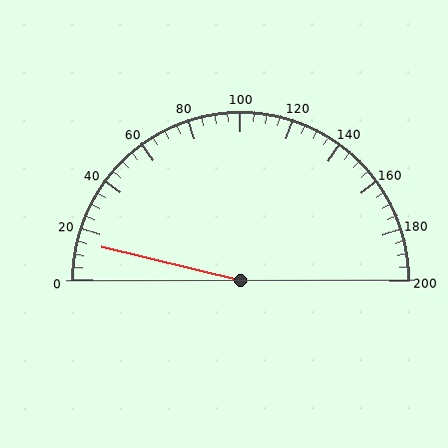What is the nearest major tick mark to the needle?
The nearest major tick mark is 20.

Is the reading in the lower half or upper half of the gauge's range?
The reading is in the lower half of the range (0 to 200).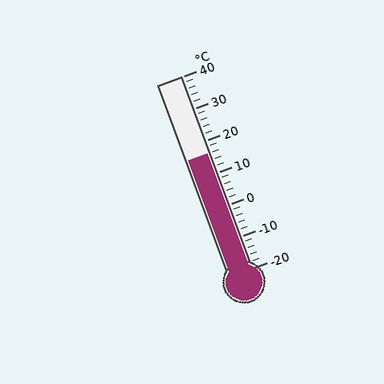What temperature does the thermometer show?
The thermometer shows approximately 16°C.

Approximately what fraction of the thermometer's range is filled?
The thermometer is filled to approximately 60% of its range.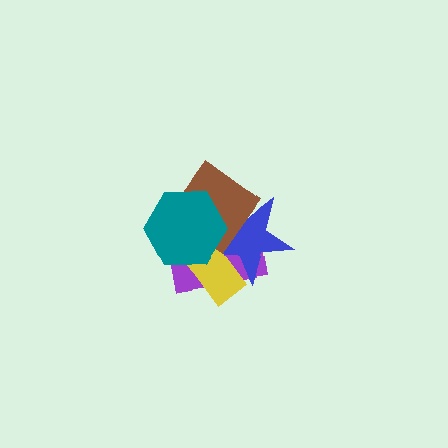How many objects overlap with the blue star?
4 objects overlap with the blue star.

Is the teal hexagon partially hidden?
No, no other shape covers it.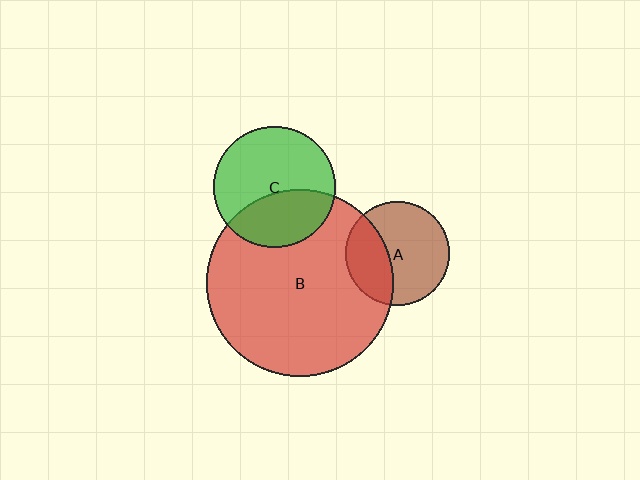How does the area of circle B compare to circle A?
Approximately 3.2 times.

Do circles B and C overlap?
Yes.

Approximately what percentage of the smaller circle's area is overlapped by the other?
Approximately 40%.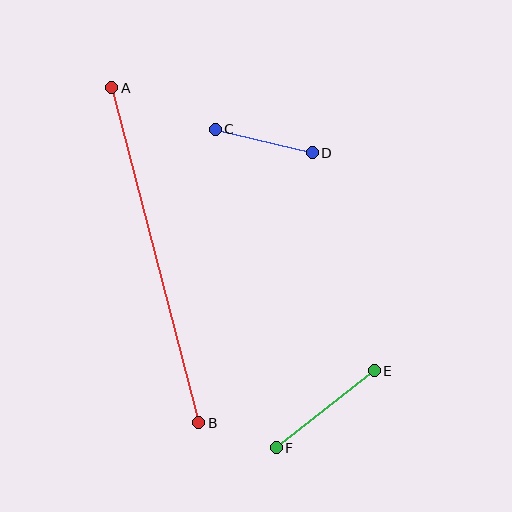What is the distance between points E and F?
The distance is approximately 125 pixels.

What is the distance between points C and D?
The distance is approximately 100 pixels.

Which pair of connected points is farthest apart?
Points A and B are farthest apart.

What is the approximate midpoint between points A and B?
The midpoint is at approximately (155, 255) pixels.